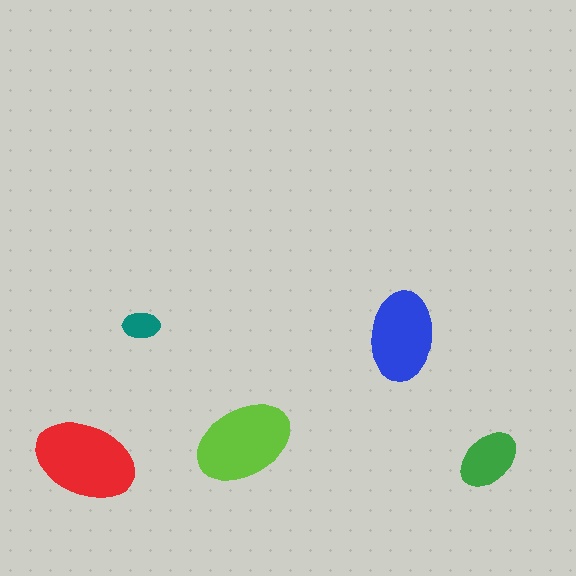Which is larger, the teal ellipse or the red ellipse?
The red one.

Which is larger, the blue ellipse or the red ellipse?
The red one.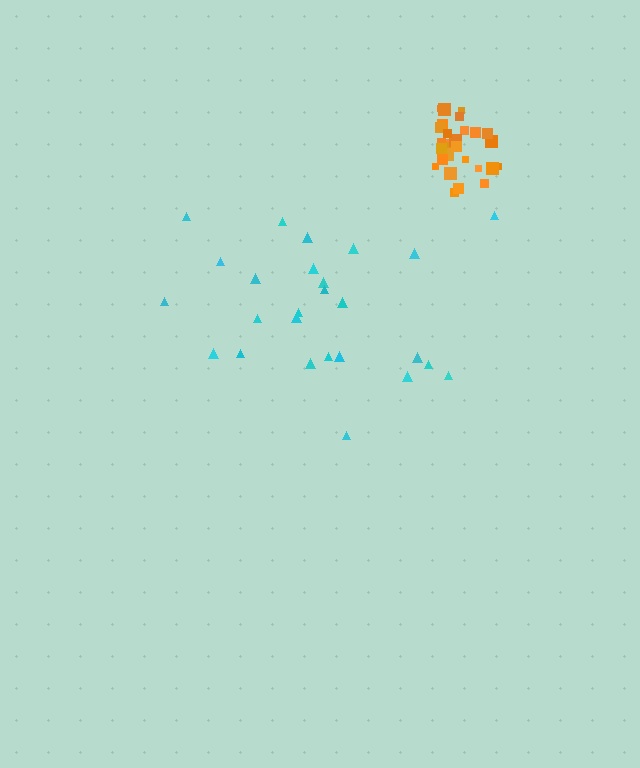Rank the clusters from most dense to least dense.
orange, cyan.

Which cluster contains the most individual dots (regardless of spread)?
Orange (29).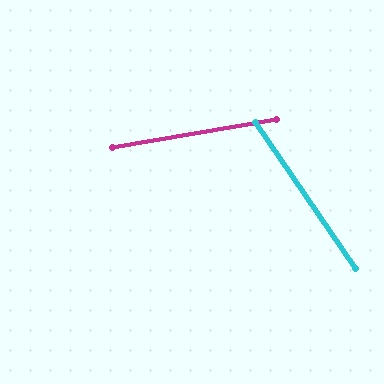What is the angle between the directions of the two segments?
Approximately 66 degrees.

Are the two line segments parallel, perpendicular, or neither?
Neither parallel nor perpendicular — they differ by about 66°.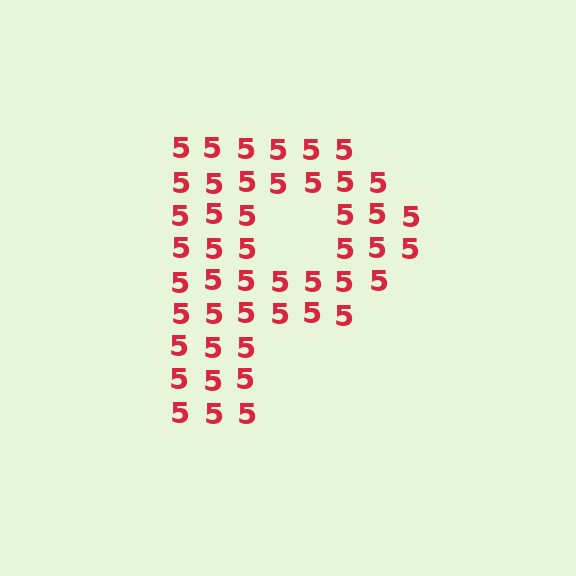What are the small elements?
The small elements are digit 5's.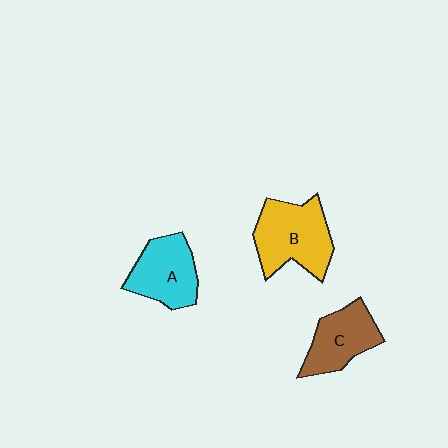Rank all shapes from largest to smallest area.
From largest to smallest: B (yellow), A (cyan), C (brown).